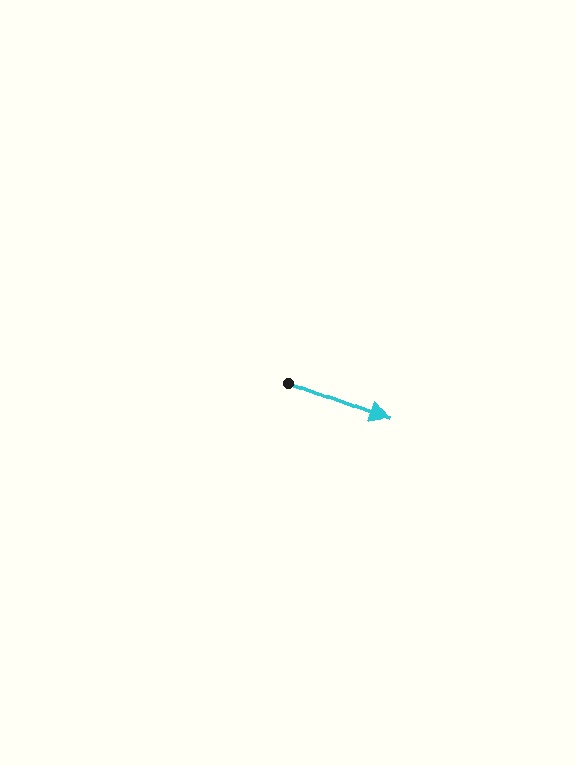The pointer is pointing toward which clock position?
Roughly 4 o'clock.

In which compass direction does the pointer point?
East.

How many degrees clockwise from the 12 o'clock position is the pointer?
Approximately 111 degrees.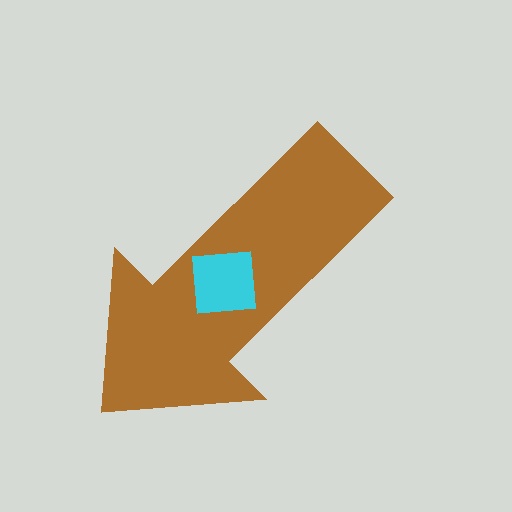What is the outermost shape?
The brown arrow.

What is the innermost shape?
The cyan square.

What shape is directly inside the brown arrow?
The cyan square.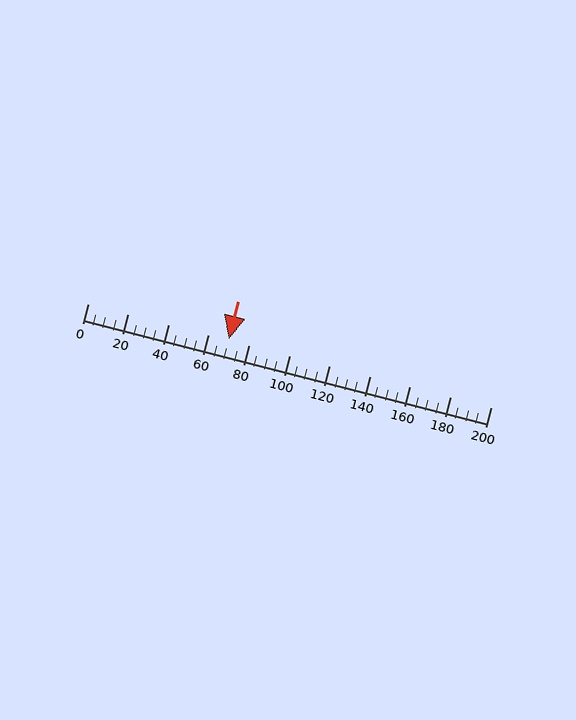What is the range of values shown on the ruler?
The ruler shows values from 0 to 200.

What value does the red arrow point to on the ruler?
The red arrow points to approximately 70.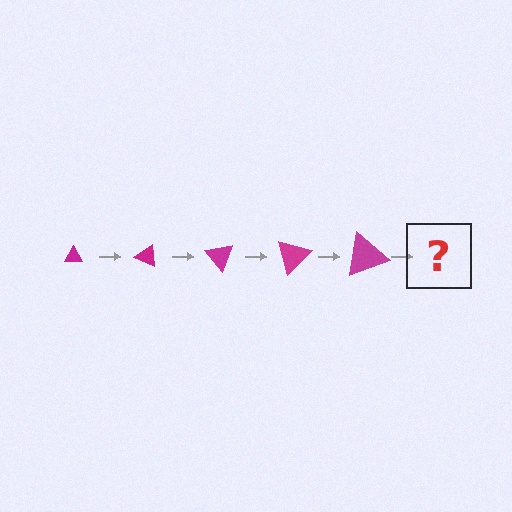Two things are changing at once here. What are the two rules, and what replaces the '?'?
The two rules are that the triangle grows larger each step and it rotates 25 degrees each step. The '?' should be a triangle, larger than the previous one and rotated 125 degrees from the start.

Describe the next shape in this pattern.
It should be a triangle, larger than the previous one and rotated 125 degrees from the start.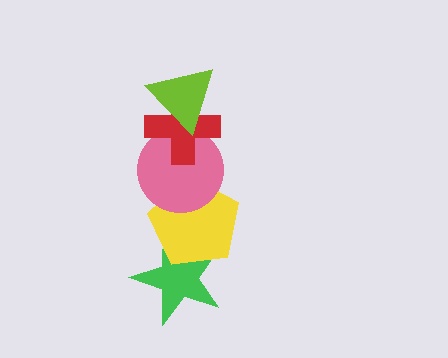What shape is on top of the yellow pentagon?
The pink circle is on top of the yellow pentagon.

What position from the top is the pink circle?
The pink circle is 3rd from the top.